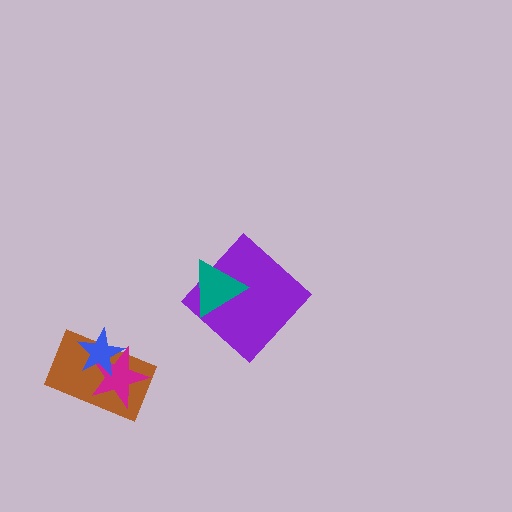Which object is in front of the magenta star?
The blue star is in front of the magenta star.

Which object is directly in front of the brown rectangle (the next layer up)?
The magenta star is directly in front of the brown rectangle.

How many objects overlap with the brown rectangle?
2 objects overlap with the brown rectangle.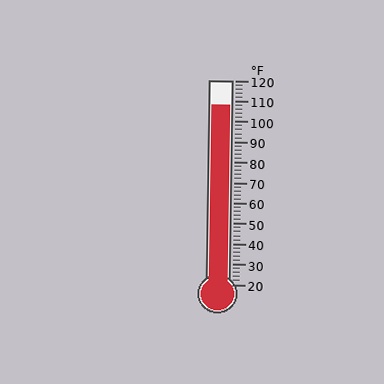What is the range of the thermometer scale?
The thermometer scale ranges from 20°F to 120°F.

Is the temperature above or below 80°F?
The temperature is above 80°F.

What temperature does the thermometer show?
The thermometer shows approximately 108°F.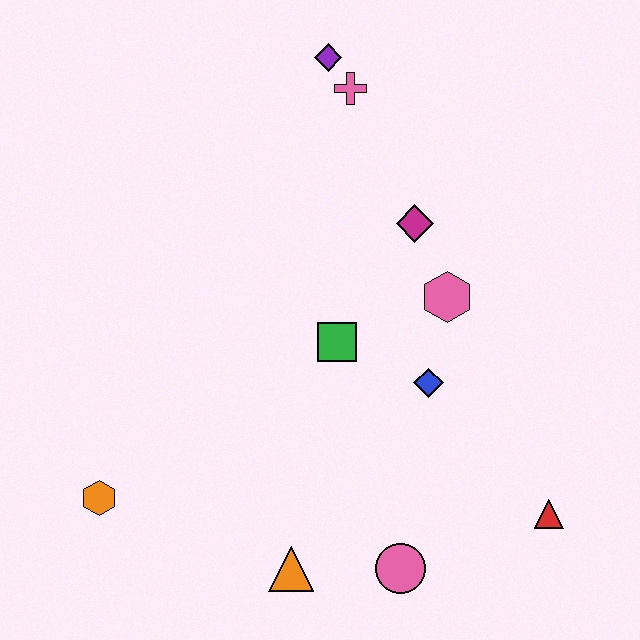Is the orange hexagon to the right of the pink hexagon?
No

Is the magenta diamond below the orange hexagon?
No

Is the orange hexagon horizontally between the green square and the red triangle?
No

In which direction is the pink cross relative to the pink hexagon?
The pink cross is above the pink hexagon.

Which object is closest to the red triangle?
The pink circle is closest to the red triangle.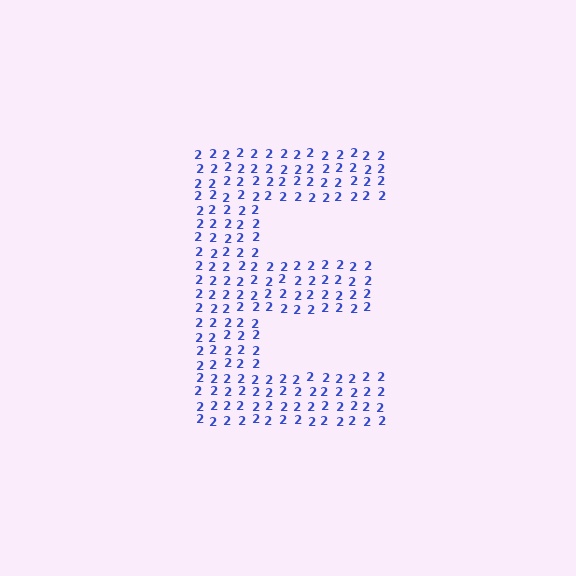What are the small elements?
The small elements are digit 2's.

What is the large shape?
The large shape is the letter E.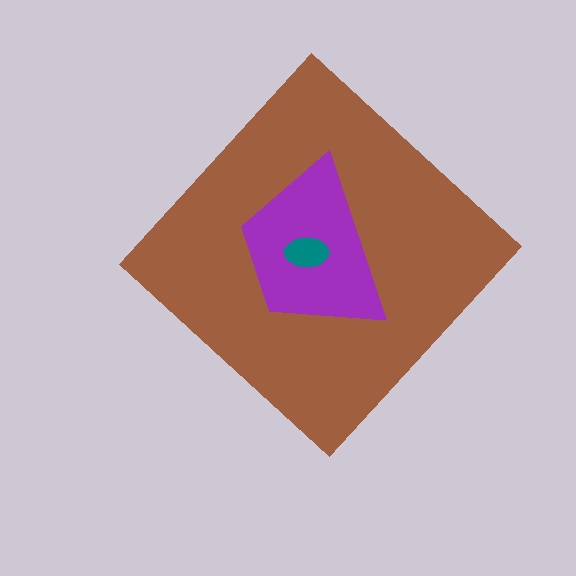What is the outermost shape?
The brown diamond.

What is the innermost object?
The teal ellipse.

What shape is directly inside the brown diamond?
The purple trapezoid.